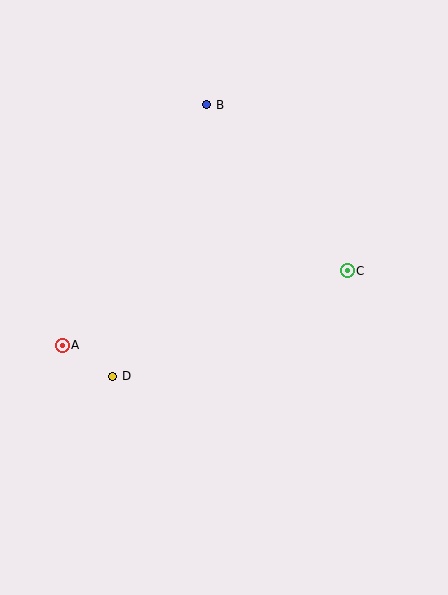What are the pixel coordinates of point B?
Point B is at (207, 105).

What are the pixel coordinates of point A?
Point A is at (62, 345).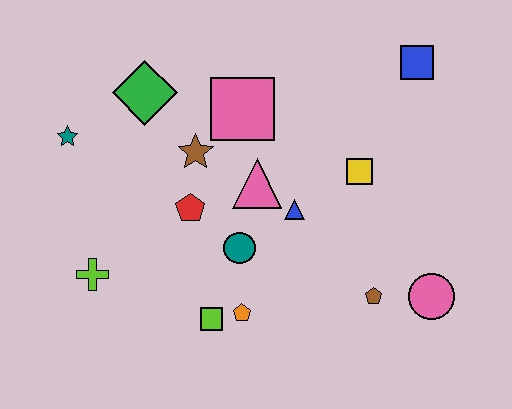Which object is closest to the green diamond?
The brown star is closest to the green diamond.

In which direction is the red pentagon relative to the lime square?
The red pentagon is above the lime square.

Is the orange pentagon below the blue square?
Yes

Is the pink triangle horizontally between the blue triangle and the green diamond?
Yes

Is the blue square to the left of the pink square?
No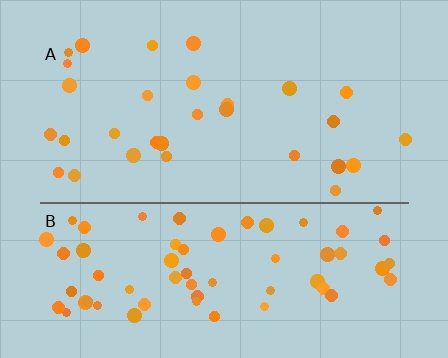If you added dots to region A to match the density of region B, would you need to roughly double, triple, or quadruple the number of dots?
Approximately double.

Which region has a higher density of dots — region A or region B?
B (the bottom).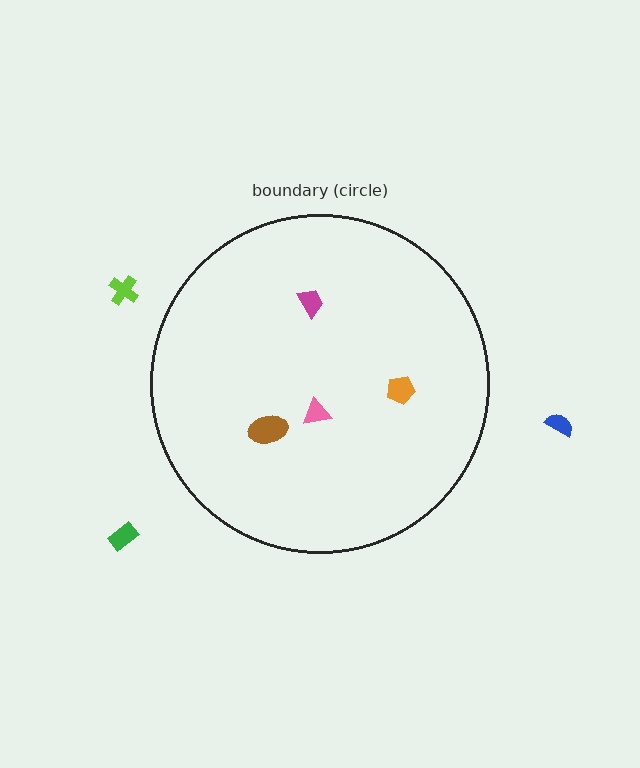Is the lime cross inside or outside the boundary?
Outside.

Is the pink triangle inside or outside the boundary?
Inside.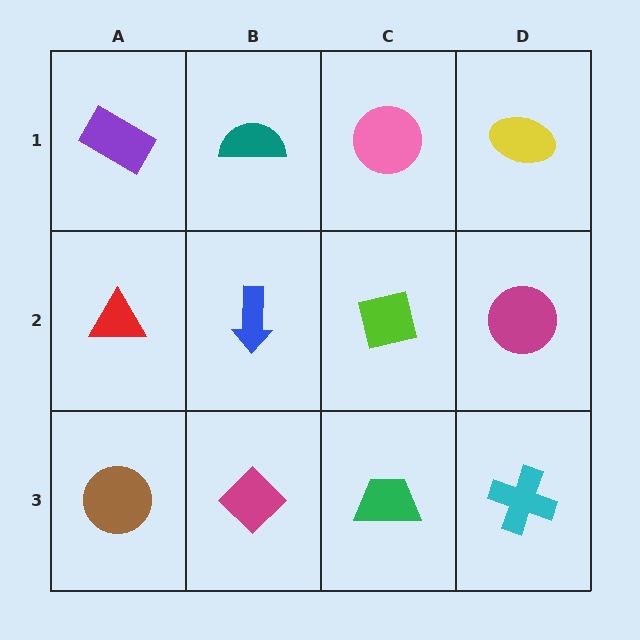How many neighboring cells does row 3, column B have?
3.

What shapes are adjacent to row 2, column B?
A teal semicircle (row 1, column B), a magenta diamond (row 3, column B), a red triangle (row 2, column A), a lime square (row 2, column C).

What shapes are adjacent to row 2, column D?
A yellow ellipse (row 1, column D), a cyan cross (row 3, column D), a lime square (row 2, column C).